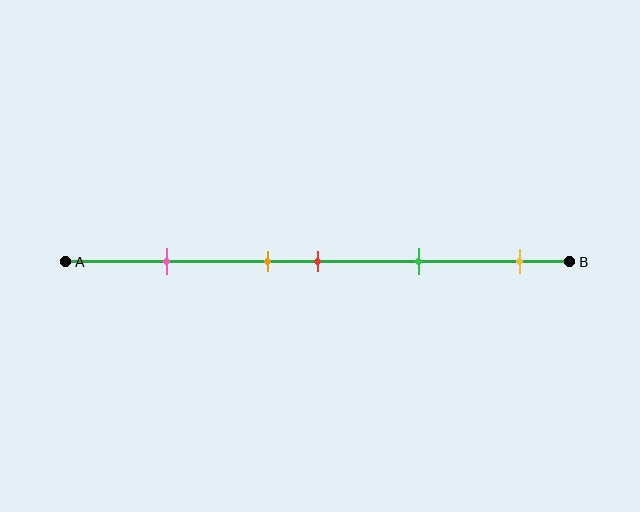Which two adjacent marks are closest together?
The orange and red marks are the closest adjacent pair.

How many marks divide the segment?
There are 5 marks dividing the segment.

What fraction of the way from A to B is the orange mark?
The orange mark is approximately 40% (0.4) of the way from A to B.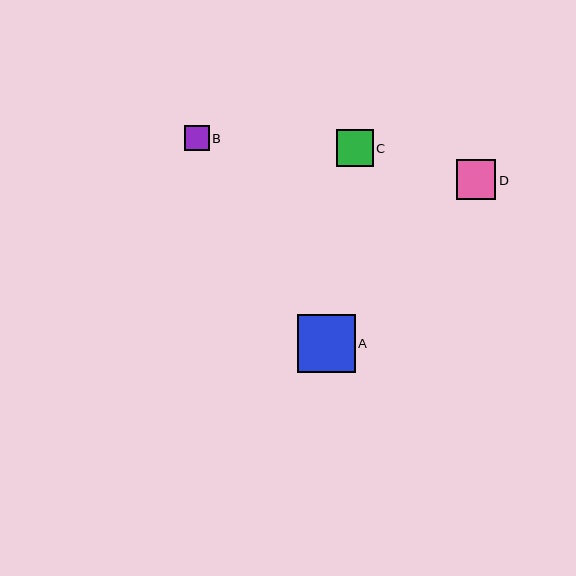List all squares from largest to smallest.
From largest to smallest: A, D, C, B.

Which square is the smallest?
Square B is the smallest with a size of approximately 25 pixels.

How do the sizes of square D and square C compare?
Square D and square C are approximately the same size.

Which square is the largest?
Square A is the largest with a size of approximately 58 pixels.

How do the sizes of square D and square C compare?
Square D and square C are approximately the same size.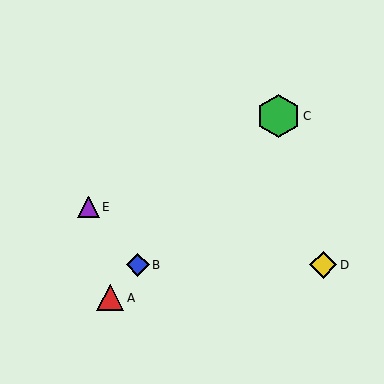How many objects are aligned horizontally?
2 objects (B, D) are aligned horizontally.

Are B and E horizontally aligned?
No, B is at y≈265 and E is at y≈207.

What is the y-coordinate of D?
Object D is at y≈265.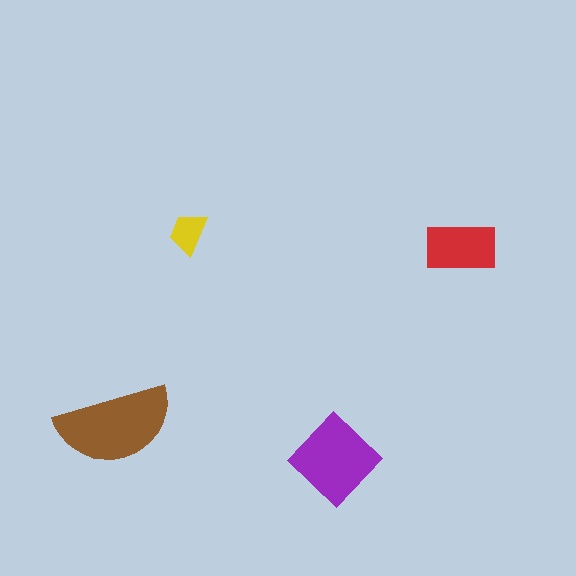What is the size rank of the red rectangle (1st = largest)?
3rd.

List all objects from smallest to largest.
The yellow trapezoid, the red rectangle, the purple diamond, the brown semicircle.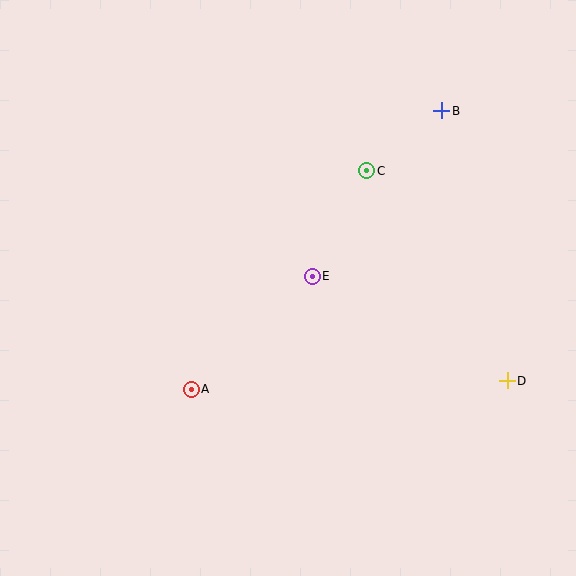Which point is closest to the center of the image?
Point E at (312, 276) is closest to the center.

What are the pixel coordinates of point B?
Point B is at (442, 111).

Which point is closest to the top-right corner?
Point B is closest to the top-right corner.